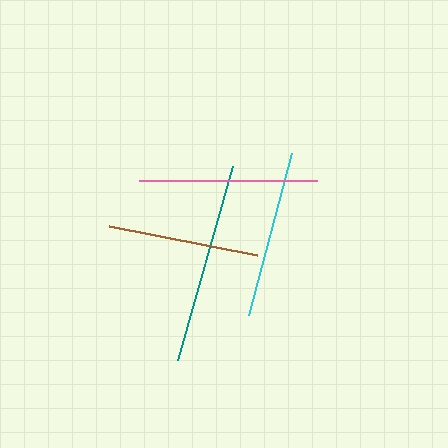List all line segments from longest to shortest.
From longest to shortest: teal, pink, cyan, brown.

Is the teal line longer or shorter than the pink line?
The teal line is longer than the pink line.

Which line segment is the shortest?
The brown line is the shortest at approximately 151 pixels.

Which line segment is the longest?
The teal line is the longest at approximately 201 pixels.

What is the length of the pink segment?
The pink segment is approximately 179 pixels long.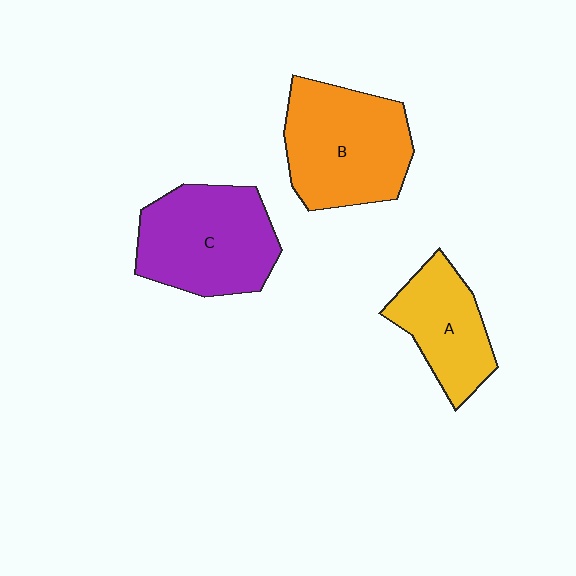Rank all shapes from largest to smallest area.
From largest to smallest: B (orange), C (purple), A (yellow).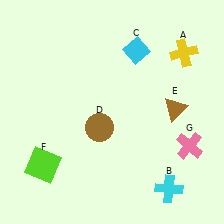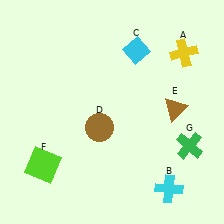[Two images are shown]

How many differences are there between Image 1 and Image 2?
There is 1 difference between the two images.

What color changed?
The cross (G) changed from pink in Image 1 to green in Image 2.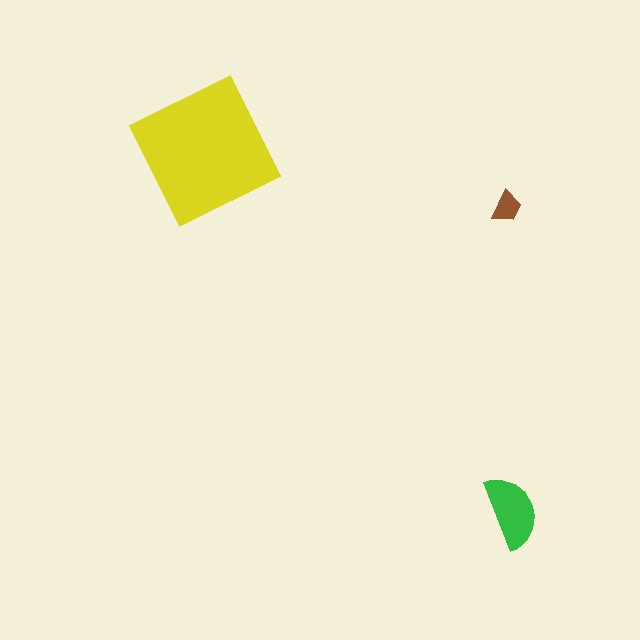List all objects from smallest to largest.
The brown trapezoid, the green semicircle, the yellow square.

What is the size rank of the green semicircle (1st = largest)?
2nd.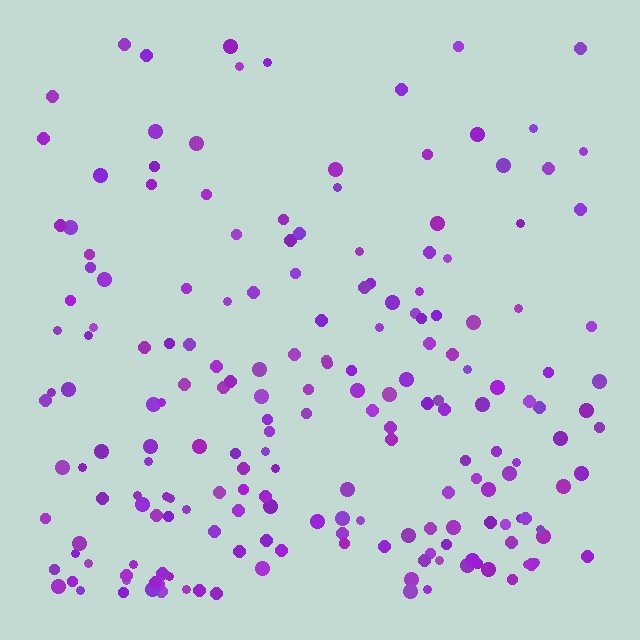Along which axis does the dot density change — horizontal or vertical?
Vertical.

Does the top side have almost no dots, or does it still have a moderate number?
Still a moderate number, just noticeably fewer than the bottom.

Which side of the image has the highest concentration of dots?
The bottom.